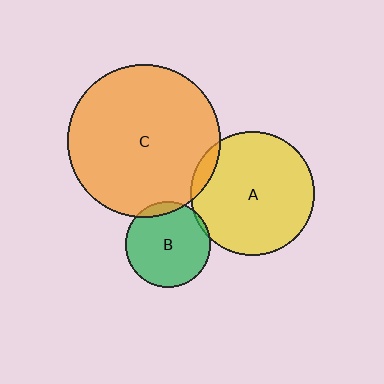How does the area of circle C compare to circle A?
Approximately 1.5 times.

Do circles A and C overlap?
Yes.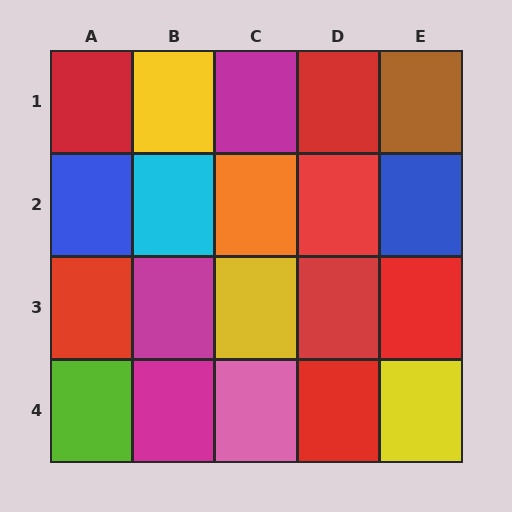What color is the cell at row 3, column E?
Red.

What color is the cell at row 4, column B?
Magenta.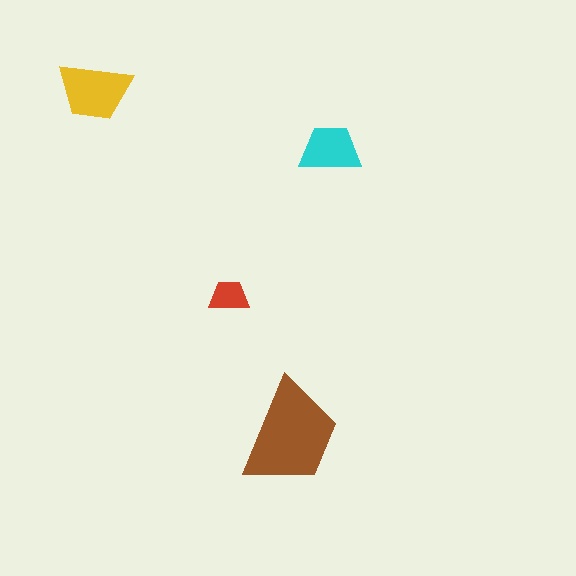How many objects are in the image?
There are 4 objects in the image.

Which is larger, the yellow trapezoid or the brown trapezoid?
The brown one.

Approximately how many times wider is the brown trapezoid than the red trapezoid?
About 2.5 times wider.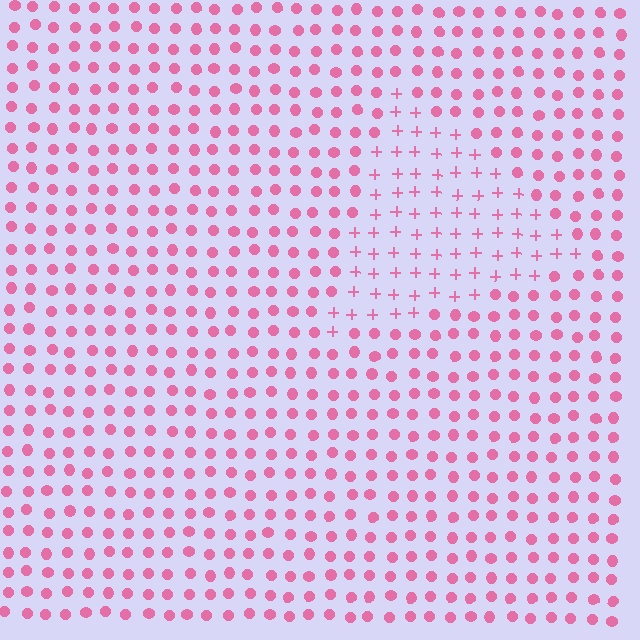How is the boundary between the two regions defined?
The boundary is defined by a change in element shape: plus signs inside vs. circles outside. All elements share the same color and spacing.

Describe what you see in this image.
The image is filled with small pink elements arranged in a uniform grid. A triangle-shaped region contains plus signs, while the surrounding area contains circles. The boundary is defined purely by the change in element shape.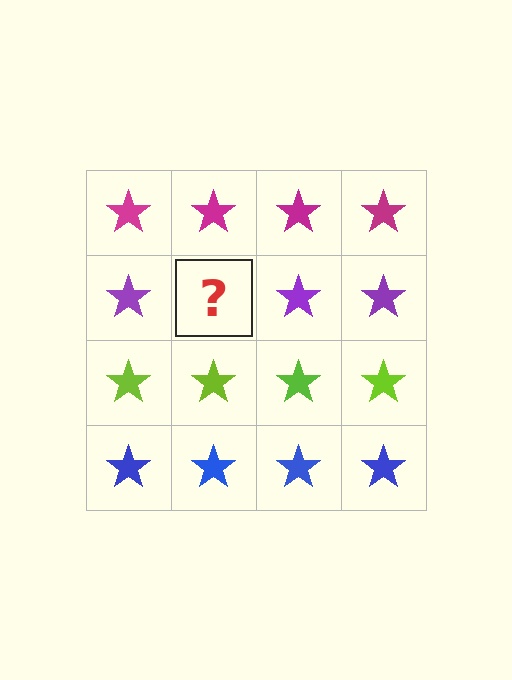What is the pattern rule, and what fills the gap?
The rule is that each row has a consistent color. The gap should be filled with a purple star.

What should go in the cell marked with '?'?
The missing cell should contain a purple star.